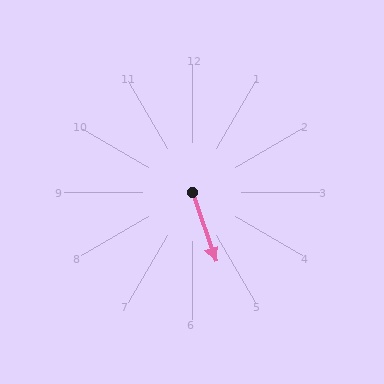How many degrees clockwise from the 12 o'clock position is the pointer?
Approximately 161 degrees.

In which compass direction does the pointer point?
South.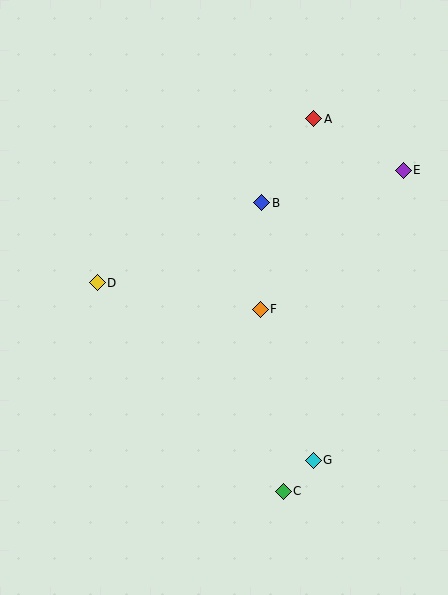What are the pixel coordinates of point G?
Point G is at (313, 460).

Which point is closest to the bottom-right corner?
Point G is closest to the bottom-right corner.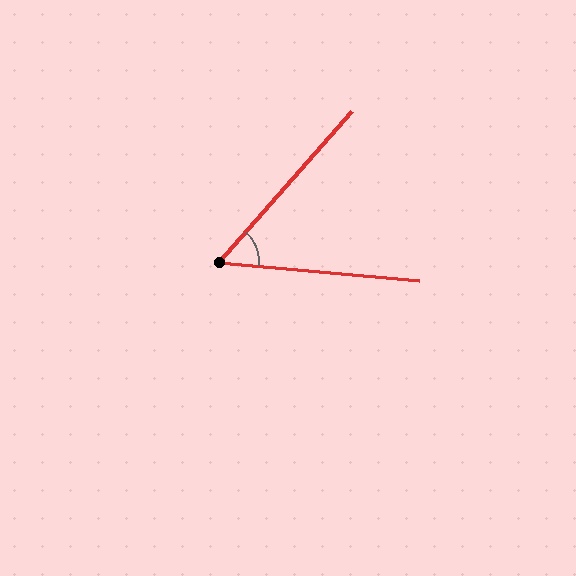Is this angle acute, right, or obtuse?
It is acute.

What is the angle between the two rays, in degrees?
Approximately 54 degrees.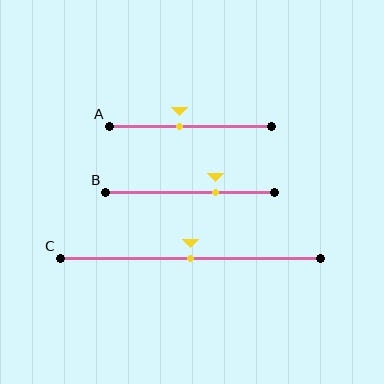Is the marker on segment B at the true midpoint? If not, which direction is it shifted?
No, the marker on segment B is shifted to the right by about 15% of the segment length.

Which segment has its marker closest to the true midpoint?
Segment C has its marker closest to the true midpoint.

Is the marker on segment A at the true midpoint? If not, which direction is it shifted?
No, the marker on segment A is shifted to the left by about 7% of the segment length.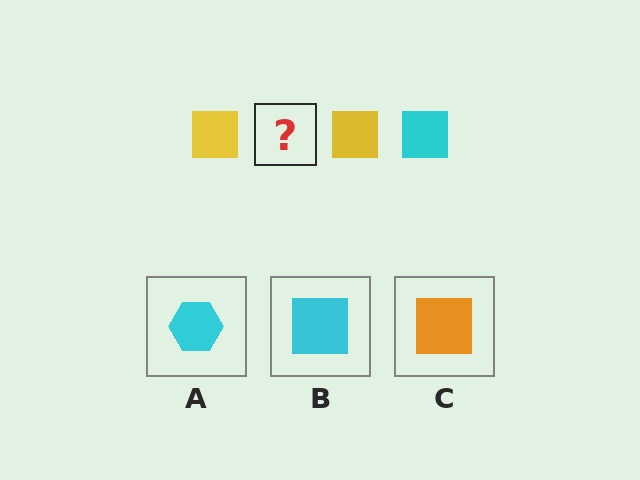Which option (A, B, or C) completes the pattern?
B.